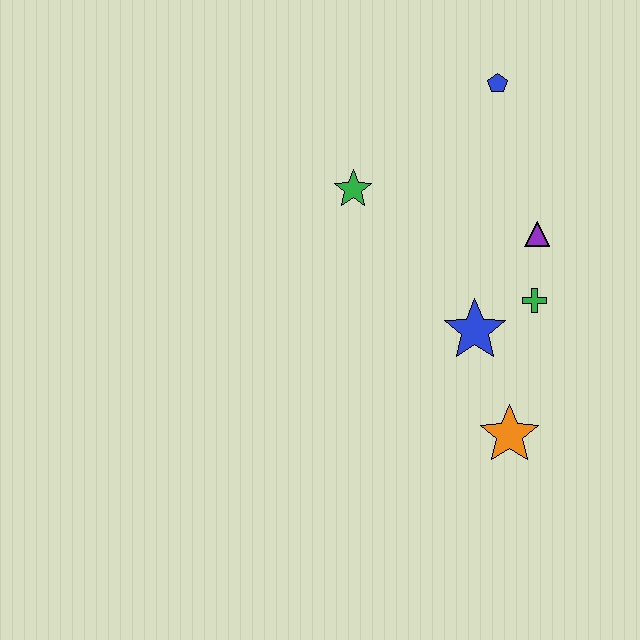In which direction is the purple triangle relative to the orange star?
The purple triangle is above the orange star.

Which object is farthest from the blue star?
The blue pentagon is farthest from the blue star.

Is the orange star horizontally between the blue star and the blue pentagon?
No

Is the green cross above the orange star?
Yes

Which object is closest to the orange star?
The blue star is closest to the orange star.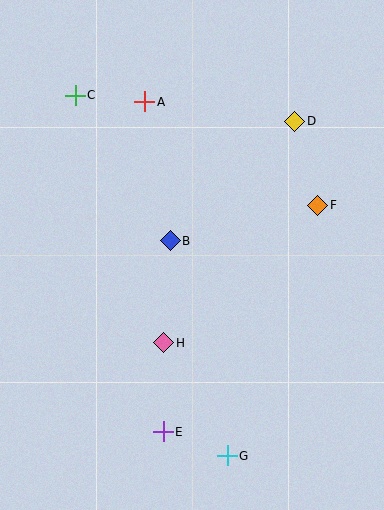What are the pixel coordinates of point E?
Point E is at (163, 432).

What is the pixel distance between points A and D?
The distance between A and D is 151 pixels.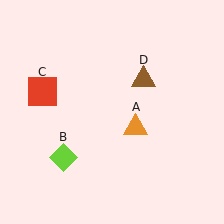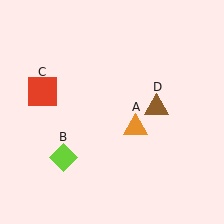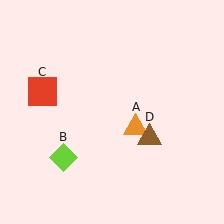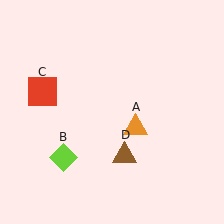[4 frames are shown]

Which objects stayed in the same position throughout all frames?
Orange triangle (object A) and lime diamond (object B) and red square (object C) remained stationary.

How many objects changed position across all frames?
1 object changed position: brown triangle (object D).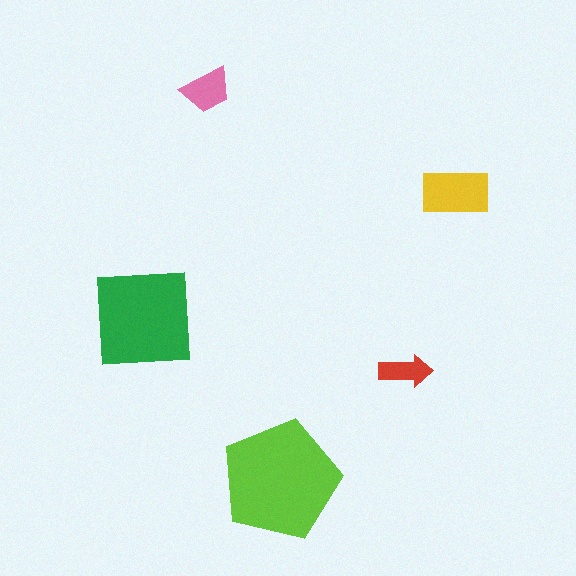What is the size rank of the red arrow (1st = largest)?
5th.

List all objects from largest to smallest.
The lime pentagon, the green square, the yellow rectangle, the pink trapezoid, the red arrow.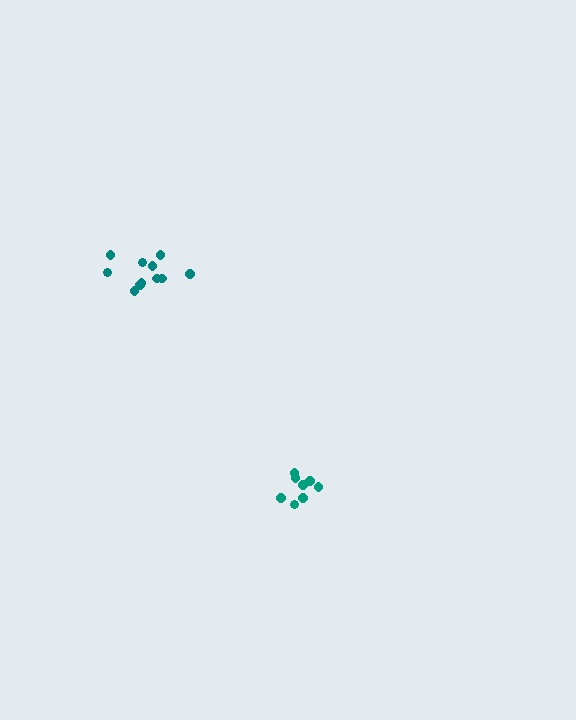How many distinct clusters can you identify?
There are 2 distinct clusters.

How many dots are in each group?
Group 1: 8 dots, Group 2: 11 dots (19 total).